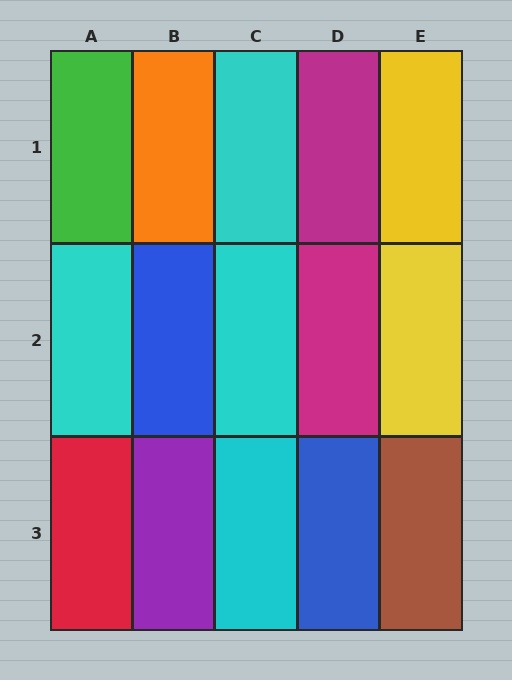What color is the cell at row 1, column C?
Cyan.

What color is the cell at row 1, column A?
Green.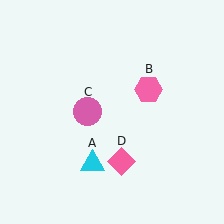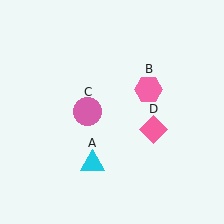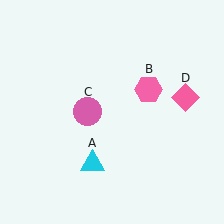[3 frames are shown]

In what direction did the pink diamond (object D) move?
The pink diamond (object D) moved up and to the right.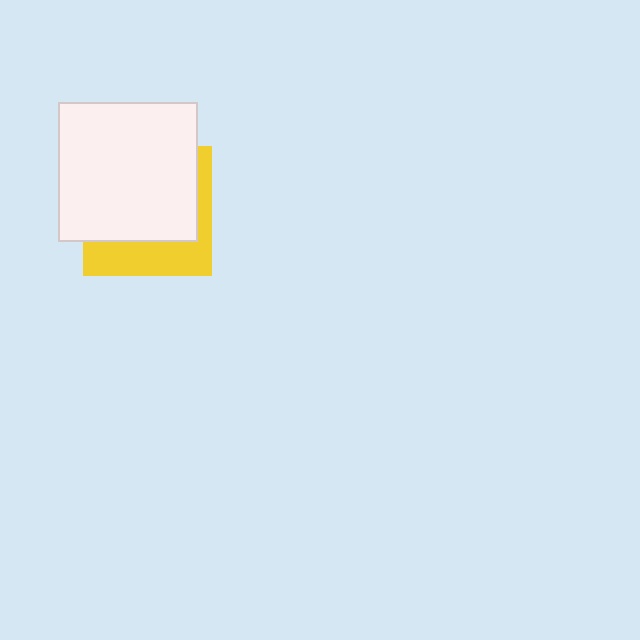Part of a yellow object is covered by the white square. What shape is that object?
It is a square.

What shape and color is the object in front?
The object in front is a white square.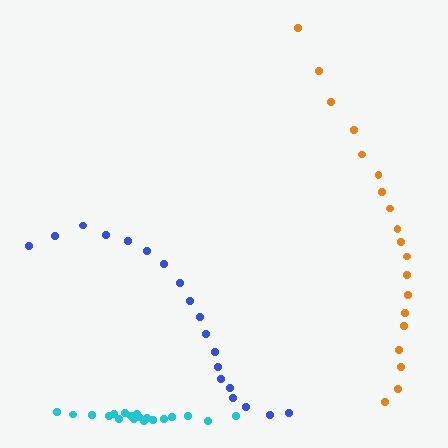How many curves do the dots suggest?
There are 3 distinct paths.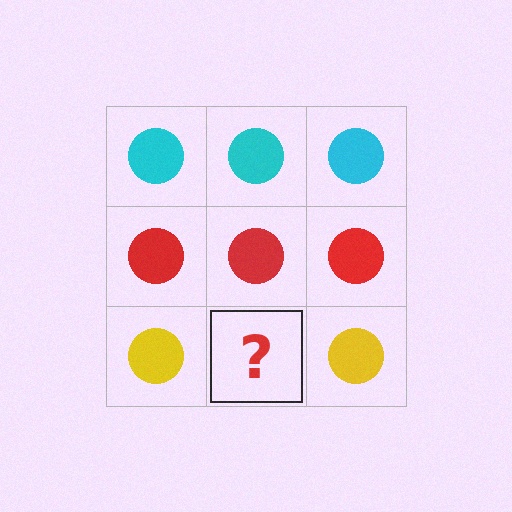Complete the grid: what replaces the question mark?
The question mark should be replaced with a yellow circle.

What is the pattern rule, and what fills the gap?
The rule is that each row has a consistent color. The gap should be filled with a yellow circle.